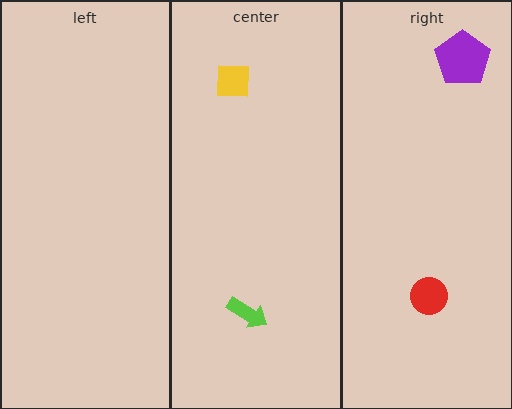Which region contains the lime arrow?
The center region.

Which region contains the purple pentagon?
The right region.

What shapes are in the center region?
The yellow square, the lime arrow.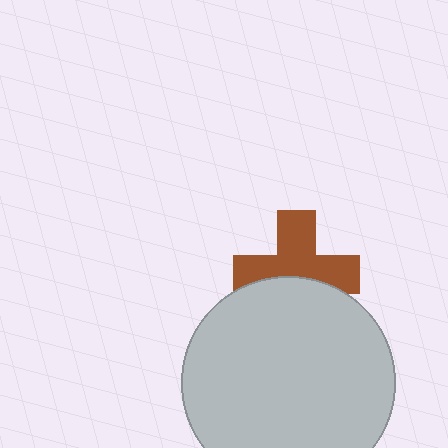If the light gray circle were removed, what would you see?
You would see the complete brown cross.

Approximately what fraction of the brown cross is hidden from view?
Roughly 37% of the brown cross is hidden behind the light gray circle.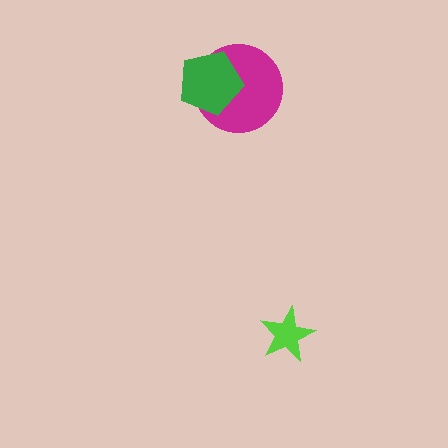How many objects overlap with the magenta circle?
1 object overlaps with the magenta circle.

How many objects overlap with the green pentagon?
1 object overlaps with the green pentagon.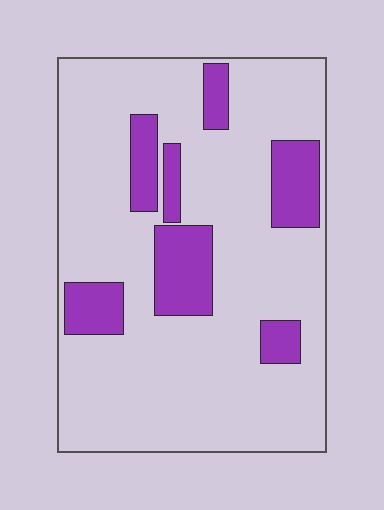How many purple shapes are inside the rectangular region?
7.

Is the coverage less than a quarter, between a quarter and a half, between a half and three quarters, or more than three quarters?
Less than a quarter.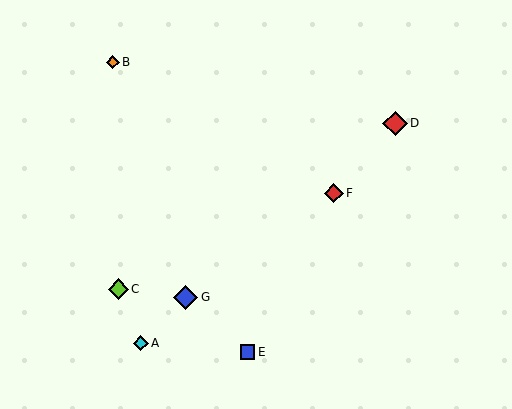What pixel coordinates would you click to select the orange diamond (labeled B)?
Click at (113, 62) to select the orange diamond B.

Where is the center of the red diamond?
The center of the red diamond is at (334, 193).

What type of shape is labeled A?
Shape A is a cyan diamond.